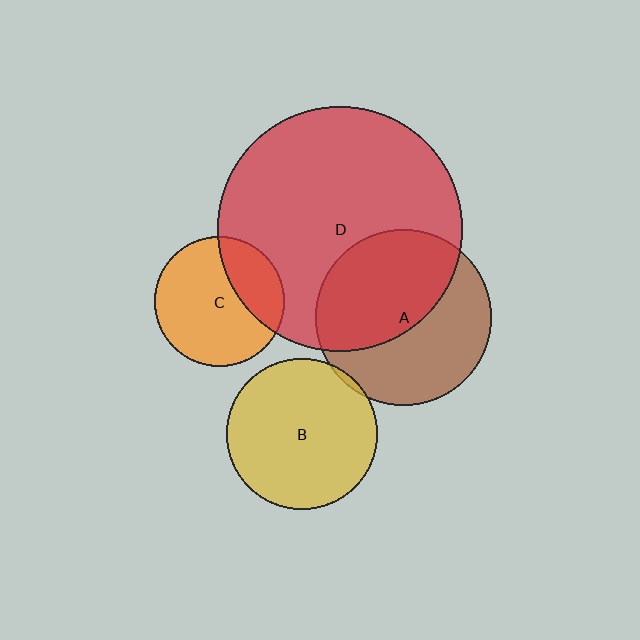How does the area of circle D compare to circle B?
Approximately 2.6 times.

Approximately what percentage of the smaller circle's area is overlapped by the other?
Approximately 30%.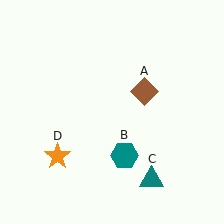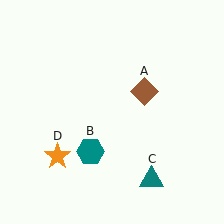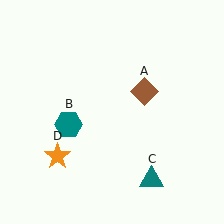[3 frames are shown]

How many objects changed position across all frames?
1 object changed position: teal hexagon (object B).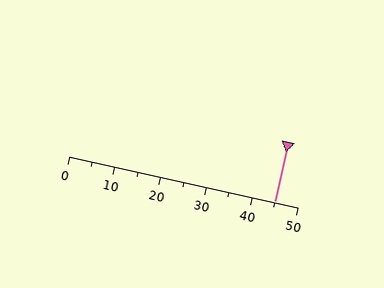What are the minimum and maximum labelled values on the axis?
The axis runs from 0 to 50.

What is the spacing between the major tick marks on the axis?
The major ticks are spaced 10 apart.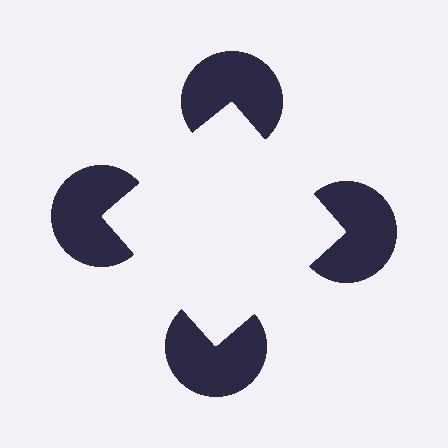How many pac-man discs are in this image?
There are 4 — one at each vertex of the illusory square.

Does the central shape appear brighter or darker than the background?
It typically appears slightly brighter than the background, even though no actual brightness change is drawn.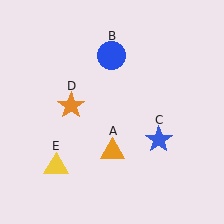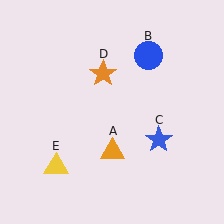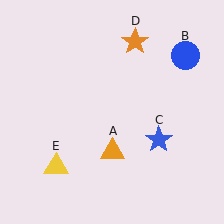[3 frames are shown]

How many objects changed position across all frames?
2 objects changed position: blue circle (object B), orange star (object D).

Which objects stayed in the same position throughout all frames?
Orange triangle (object A) and blue star (object C) and yellow triangle (object E) remained stationary.